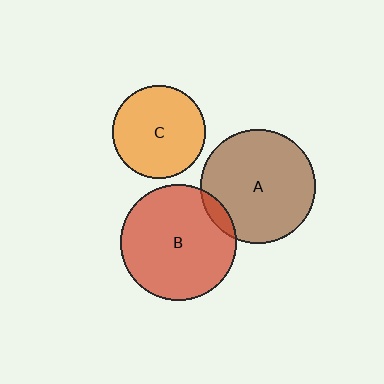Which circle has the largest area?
Circle B (red).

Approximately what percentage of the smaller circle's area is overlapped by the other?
Approximately 5%.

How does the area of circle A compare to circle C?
Approximately 1.5 times.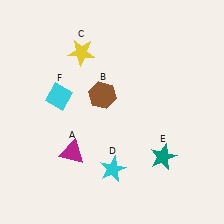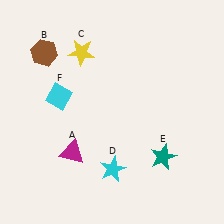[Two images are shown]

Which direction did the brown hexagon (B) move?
The brown hexagon (B) moved left.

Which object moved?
The brown hexagon (B) moved left.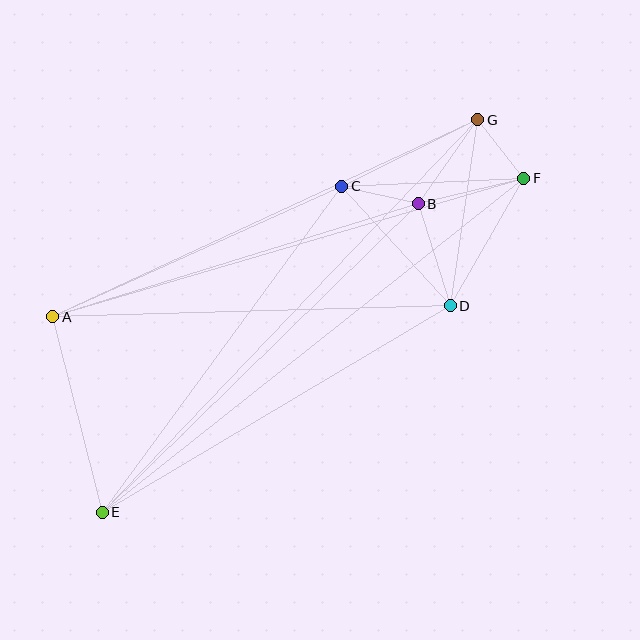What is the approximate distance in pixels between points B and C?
The distance between B and C is approximately 79 pixels.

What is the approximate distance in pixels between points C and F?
The distance between C and F is approximately 182 pixels.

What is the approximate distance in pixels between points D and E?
The distance between D and E is approximately 405 pixels.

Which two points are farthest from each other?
Points E and G are farthest from each other.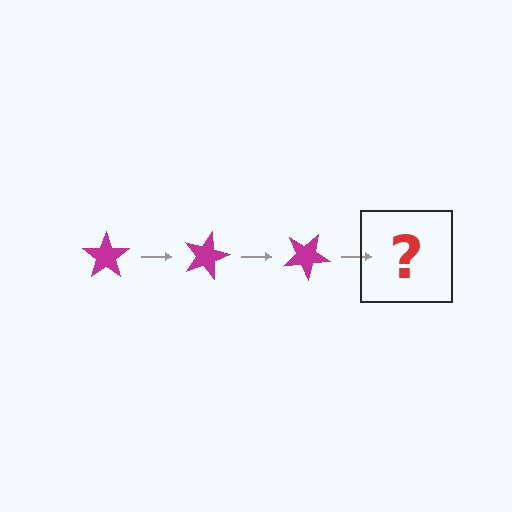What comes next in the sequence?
The next element should be a magenta star rotated 45 degrees.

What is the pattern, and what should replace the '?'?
The pattern is that the star rotates 15 degrees each step. The '?' should be a magenta star rotated 45 degrees.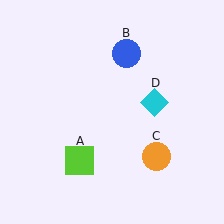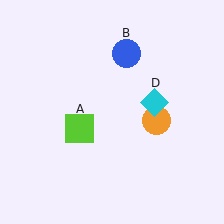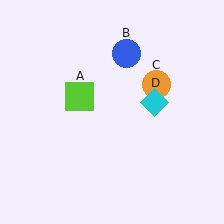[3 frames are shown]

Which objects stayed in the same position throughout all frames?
Blue circle (object B) and cyan diamond (object D) remained stationary.